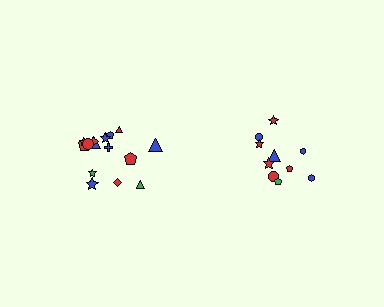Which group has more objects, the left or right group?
The left group.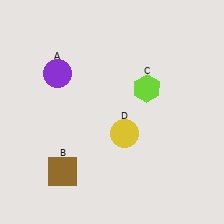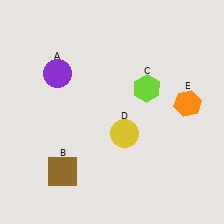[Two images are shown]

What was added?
An orange hexagon (E) was added in Image 2.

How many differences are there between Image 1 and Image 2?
There is 1 difference between the two images.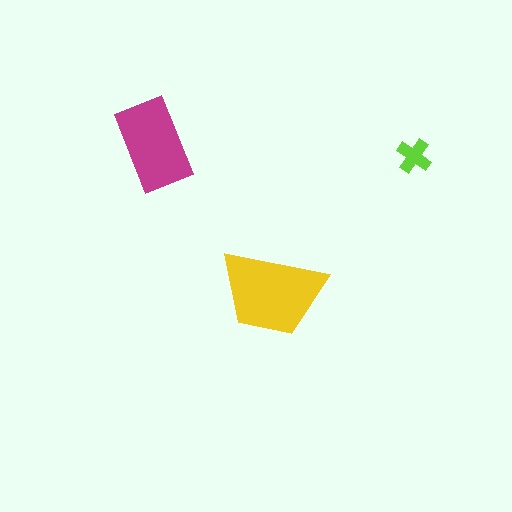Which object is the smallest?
The lime cross.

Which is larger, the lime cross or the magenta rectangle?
The magenta rectangle.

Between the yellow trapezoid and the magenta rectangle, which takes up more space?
The yellow trapezoid.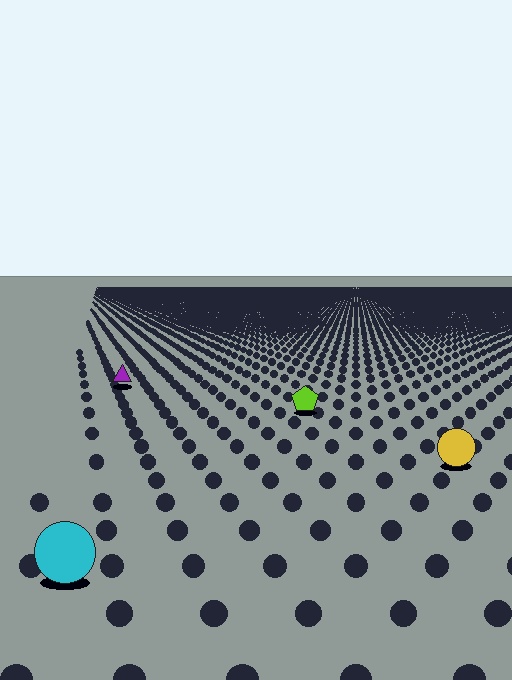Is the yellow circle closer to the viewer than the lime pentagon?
Yes. The yellow circle is closer — you can tell from the texture gradient: the ground texture is coarser near it.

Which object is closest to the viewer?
The cyan circle is closest. The texture marks near it are larger and more spread out.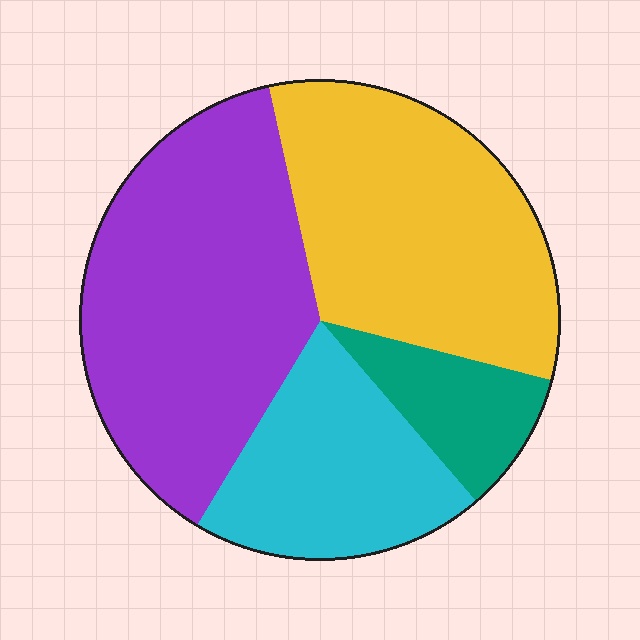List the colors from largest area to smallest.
From largest to smallest: purple, yellow, cyan, teal.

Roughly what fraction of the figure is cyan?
Cyan takes up about one fifth (1/5) of the figure.